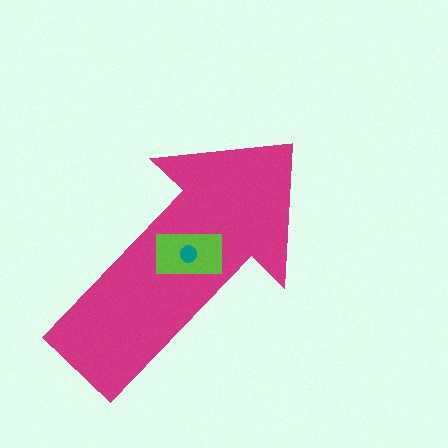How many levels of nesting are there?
3.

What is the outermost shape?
The magenta arrow.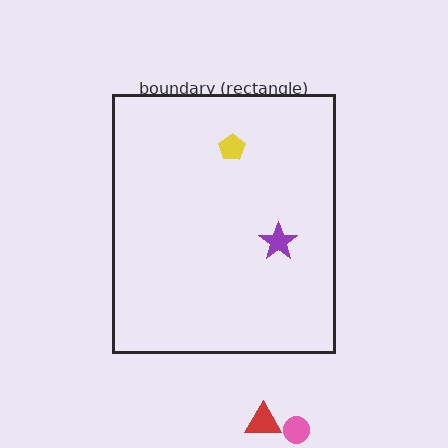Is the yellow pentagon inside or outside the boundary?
Inside.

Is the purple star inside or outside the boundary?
Inside.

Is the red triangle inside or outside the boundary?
Outside.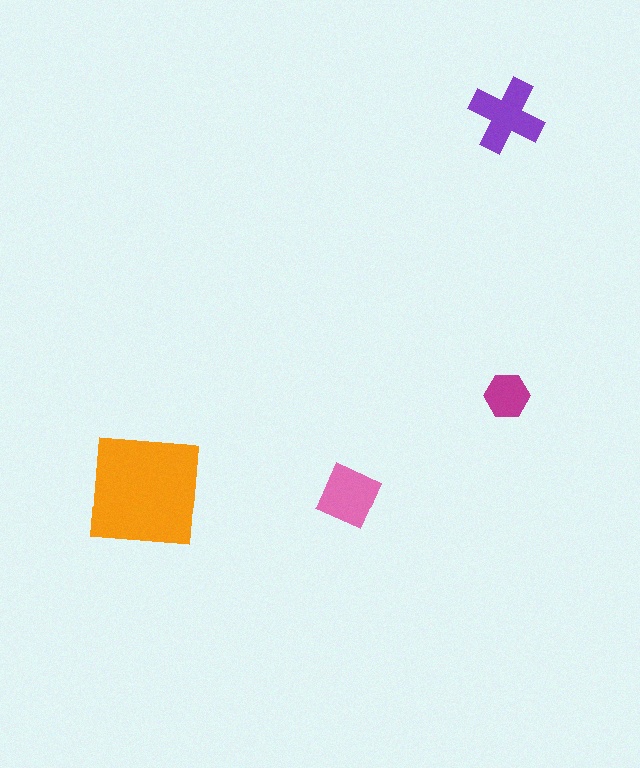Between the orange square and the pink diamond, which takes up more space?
The orange square.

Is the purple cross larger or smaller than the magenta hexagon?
Larger.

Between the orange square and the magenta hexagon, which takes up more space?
The orange square.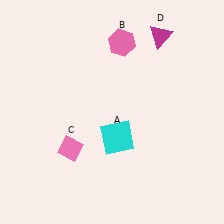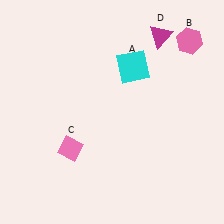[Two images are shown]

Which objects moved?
The objects that moved are: the cyan square (A), the pink hexagon (B).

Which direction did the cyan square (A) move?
The cyan square (A) moved up.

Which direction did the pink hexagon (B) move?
The pink hexagon (B) moved right.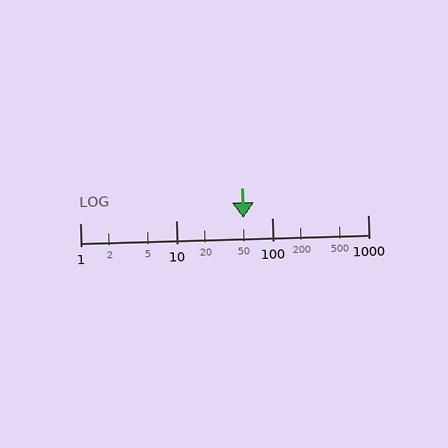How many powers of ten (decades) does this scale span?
The scale spans 3 decades, from 1 to 1000.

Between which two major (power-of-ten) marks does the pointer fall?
The pointer is between 10 and 100.